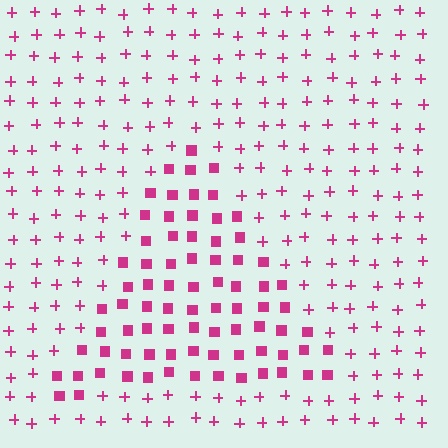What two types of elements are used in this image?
The image uses squares inside the triangle region and plus signs outside it.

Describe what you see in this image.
The image is filled with small magenta elements arranged in a uniform grid. A triangle-shaped region contains squares, while the surrounding area contains plus signs. The boundary is defined purely by the change in element shape.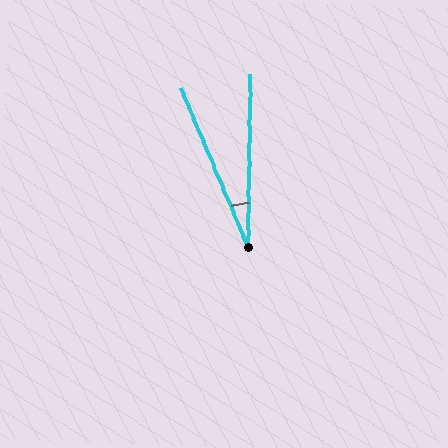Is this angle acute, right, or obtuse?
It is acute.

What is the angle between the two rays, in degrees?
Approximately 24 degrees.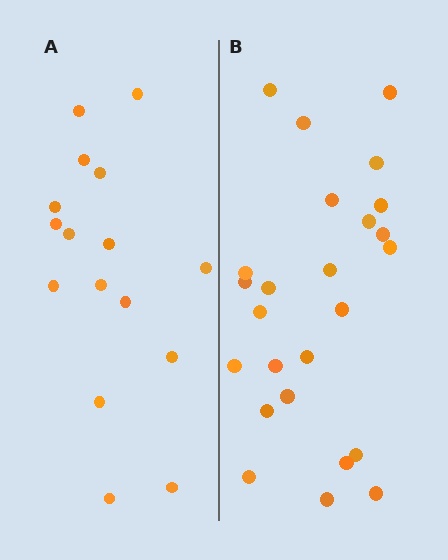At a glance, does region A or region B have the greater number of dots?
Region B (the right region) has more dots.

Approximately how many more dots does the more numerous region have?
Region B has roughly 8 or so more dots than region A.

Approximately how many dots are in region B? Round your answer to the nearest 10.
About 20 dots. (The exact count is 25, which rounds to 20.)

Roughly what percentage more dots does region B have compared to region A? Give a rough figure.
About 55% more.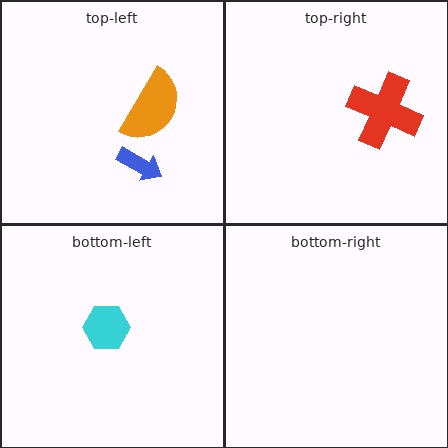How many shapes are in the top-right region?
1.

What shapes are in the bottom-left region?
The cyan hexagon.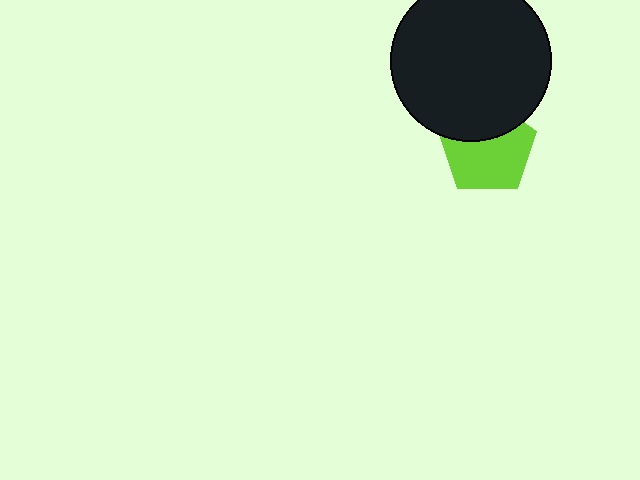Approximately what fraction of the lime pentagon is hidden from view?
Roughly 34% of the lime pentagon is hidden behind the black circle.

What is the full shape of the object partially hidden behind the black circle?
The partially hidden object is a lime pentagon.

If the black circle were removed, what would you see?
You would see the complete lime pentagon.